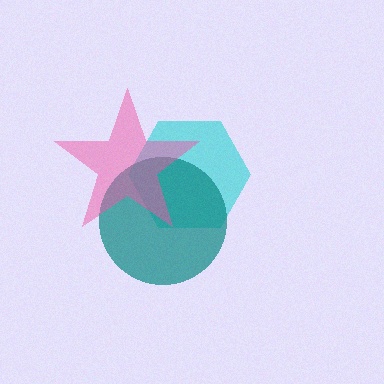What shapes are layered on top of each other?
The layered shapes are: a cyan hexagon, a teal circle, a pink star.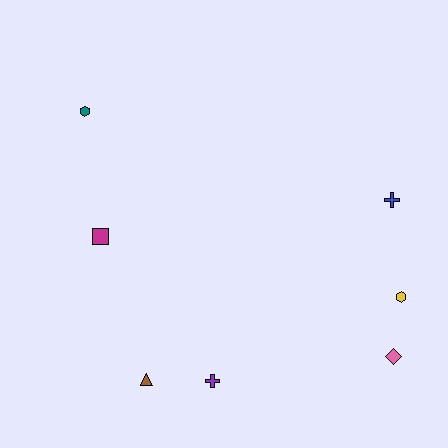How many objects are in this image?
There are 7 objects.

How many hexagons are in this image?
There are 2 hexagons.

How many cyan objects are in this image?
There are no cyan objects.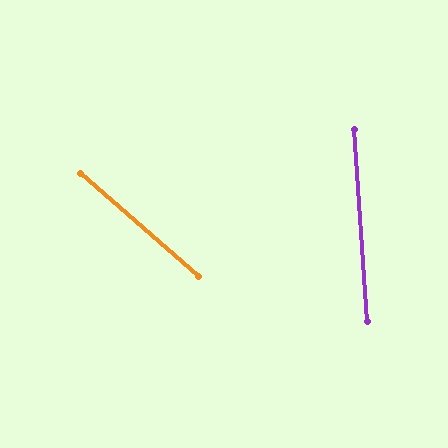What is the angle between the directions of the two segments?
Approximately 45 degrees.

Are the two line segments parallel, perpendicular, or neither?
Neither parallel nor perpendicular — they differ by about 45°.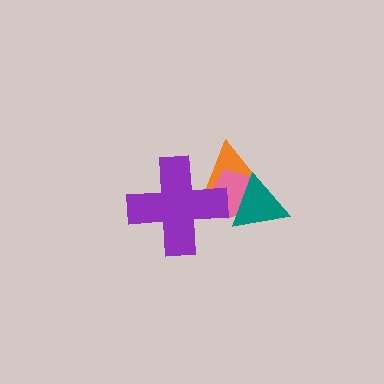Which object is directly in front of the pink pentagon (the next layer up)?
The teal triangle is directly in front of the pink pentagon.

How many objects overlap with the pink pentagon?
3 objects overlap with the pink pentagon.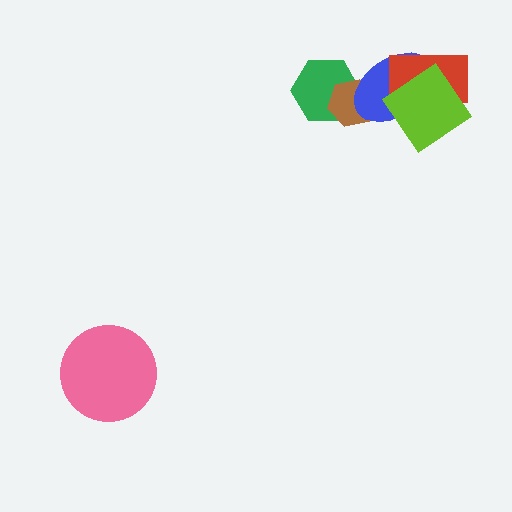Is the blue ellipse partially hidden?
Yes, it is partially covered by another shape.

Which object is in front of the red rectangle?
The lime diamond is in front of the red rectangle.